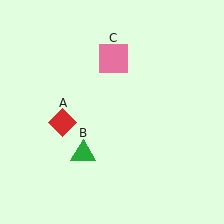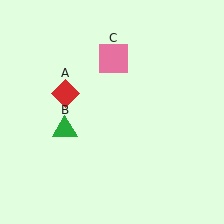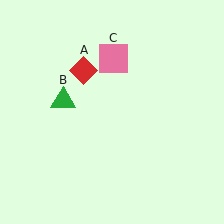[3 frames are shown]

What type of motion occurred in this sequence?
The red diamond (object A), green triangle (object B) rotated clockwise around the center of the scene.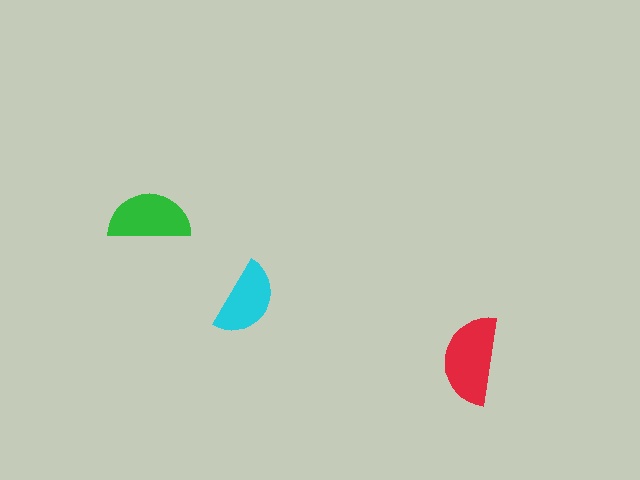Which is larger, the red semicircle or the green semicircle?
The red one.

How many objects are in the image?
There are 3 objects in the image.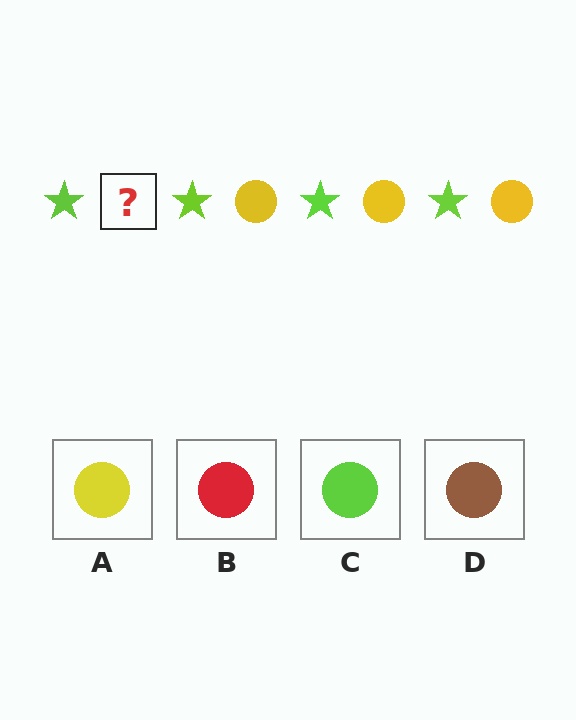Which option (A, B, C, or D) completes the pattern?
A.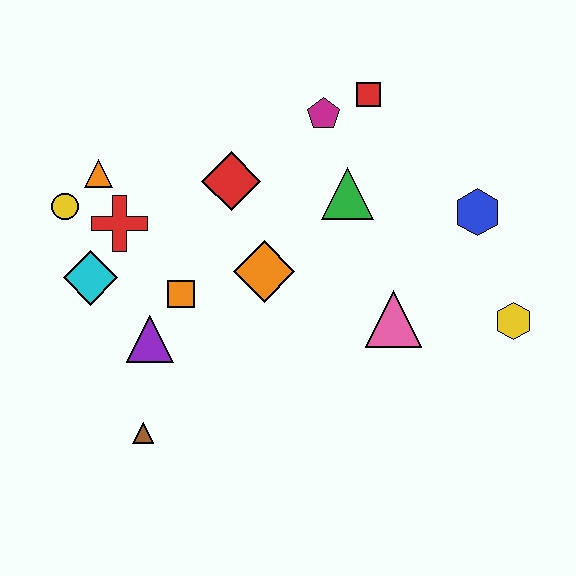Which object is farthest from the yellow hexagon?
The yellow circle is farthest from the yellow hexagon.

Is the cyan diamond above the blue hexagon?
No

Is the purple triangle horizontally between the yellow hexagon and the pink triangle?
No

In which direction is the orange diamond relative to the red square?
The orange diamond is below the red square.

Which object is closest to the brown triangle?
The purple triangle is closest to the brown triangle.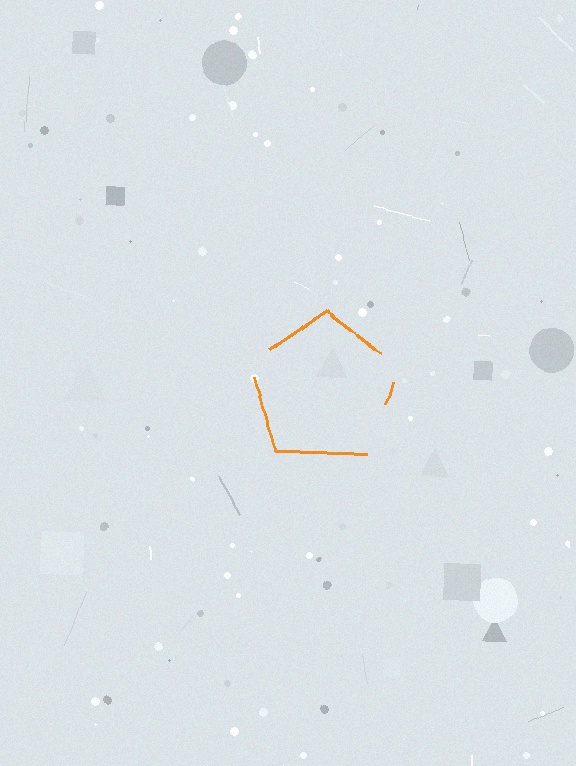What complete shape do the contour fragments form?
The contour fragments form a pentagon.